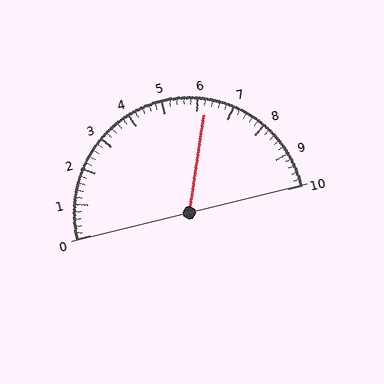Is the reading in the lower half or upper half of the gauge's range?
The reading is in the upper half of the range (0 to 10).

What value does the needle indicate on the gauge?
The needle indicates approximately 6.2.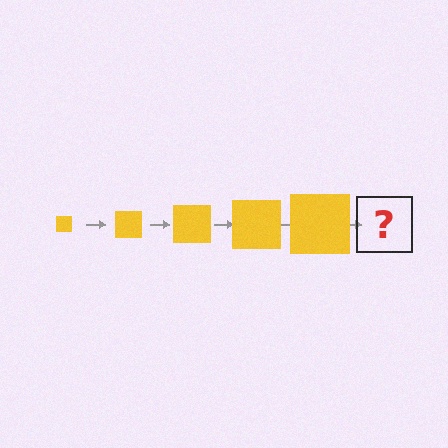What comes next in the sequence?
The next element should be a yellow square, larger than the previous one.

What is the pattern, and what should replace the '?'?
The pattern is that the square gets progressively larger each step. The '?' should be a yellow square, larger than the previous one.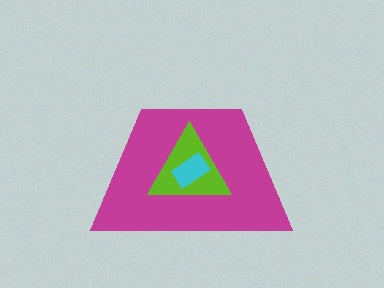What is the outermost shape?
The magenta trapezoid.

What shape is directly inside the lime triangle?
The cyan rectangle.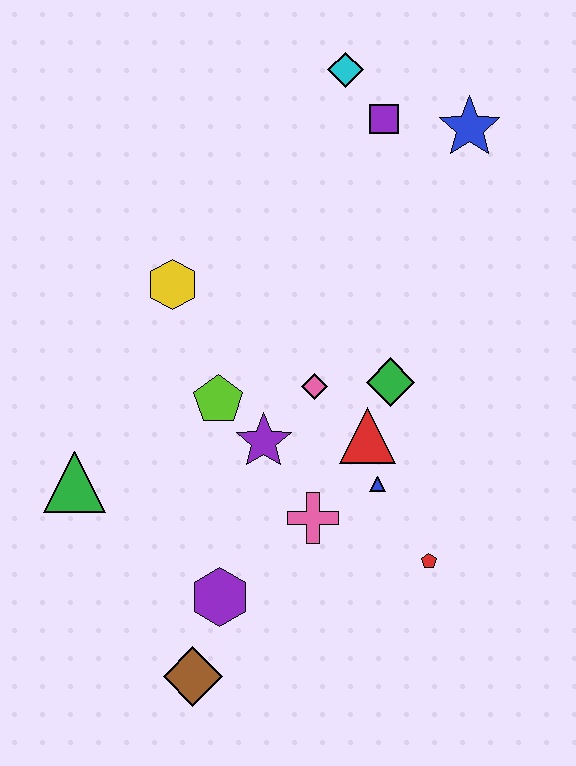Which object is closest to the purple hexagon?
The brown diamond is closest to the purple hexagon.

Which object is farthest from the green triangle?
The blue star is farthest from the green triangle.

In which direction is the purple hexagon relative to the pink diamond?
The purple hexagon is below the pink diamond.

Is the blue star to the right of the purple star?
Yes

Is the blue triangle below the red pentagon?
No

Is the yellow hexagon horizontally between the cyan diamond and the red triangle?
No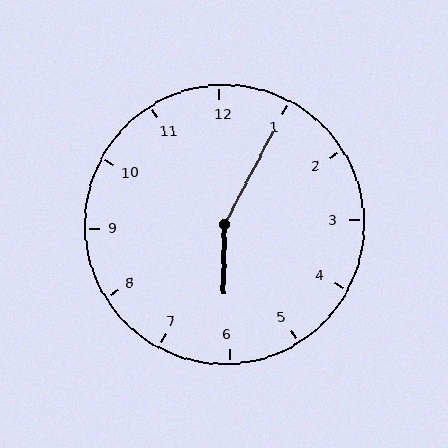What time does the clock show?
6:05.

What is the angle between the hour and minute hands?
Approximately 152 degrees.